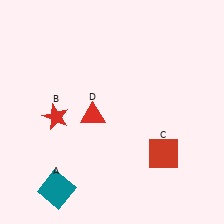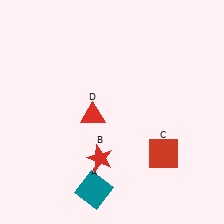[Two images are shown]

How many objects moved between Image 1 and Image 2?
2 objects moved between the two images.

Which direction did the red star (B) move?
The red star (B) moved right.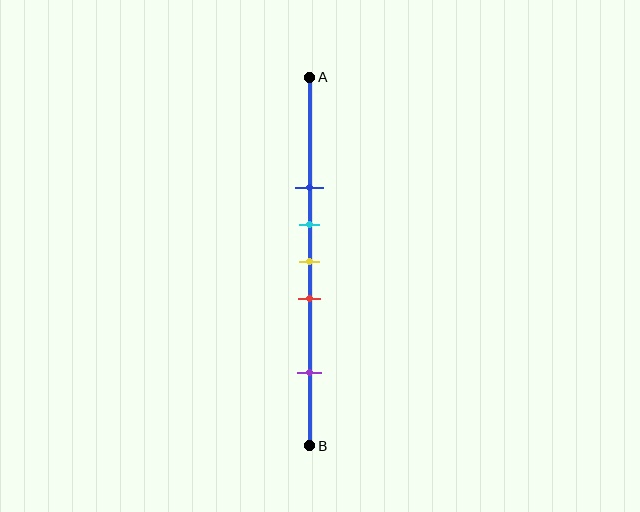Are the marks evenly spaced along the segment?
No, the marks are not evenly spaced.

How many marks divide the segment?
There are 5 marks dividing the segment.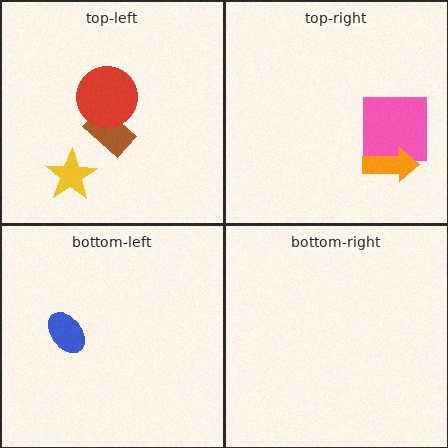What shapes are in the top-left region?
The yellow star, the brown rectangle, the red circle.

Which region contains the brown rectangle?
The top-left region.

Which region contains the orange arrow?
The top-right region.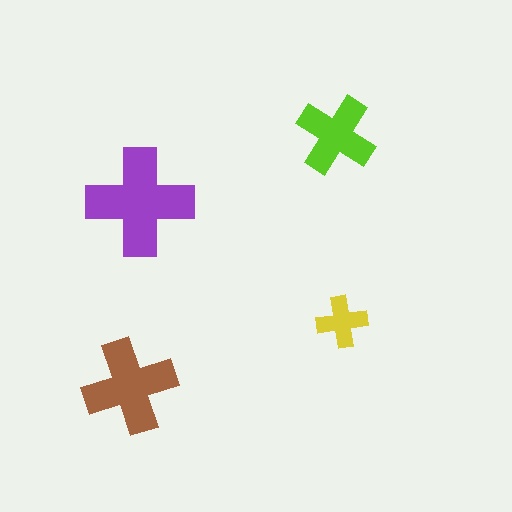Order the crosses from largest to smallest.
the purple one, the brown one, the lime one, the yellow one.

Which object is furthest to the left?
The brown cross is leftmost.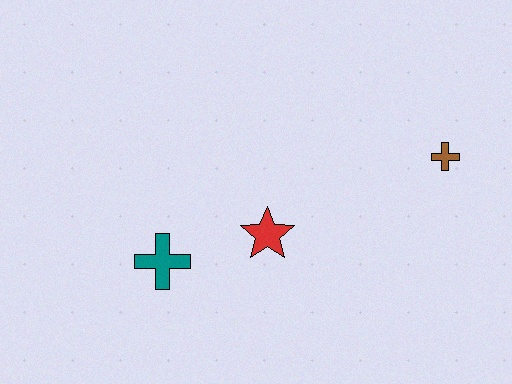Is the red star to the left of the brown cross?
Yes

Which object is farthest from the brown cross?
The teal cross is farthest from the brown cross.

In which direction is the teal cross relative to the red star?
The teal cross is to the left of the red star.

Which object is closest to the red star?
The teal cross is closest to the red star.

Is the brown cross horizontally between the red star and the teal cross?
No